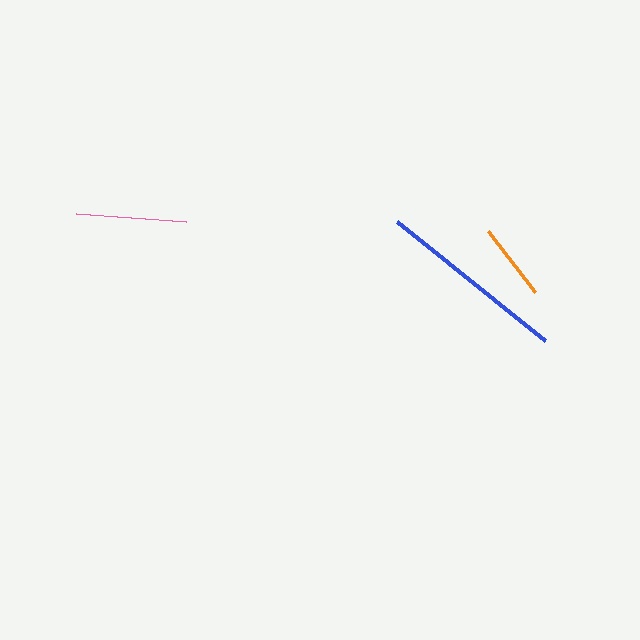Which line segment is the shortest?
The orange line is the shortest at approximately 77 pixels.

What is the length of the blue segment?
The blue segment is approximately 190 pixels long.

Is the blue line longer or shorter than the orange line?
The blue line is longer than the orange line.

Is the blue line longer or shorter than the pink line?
The blue line is longer than the pink line.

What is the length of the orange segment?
The orange segment is approximately 77 pixels long.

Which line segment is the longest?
The blue line is the longest at approximately 190 pixels.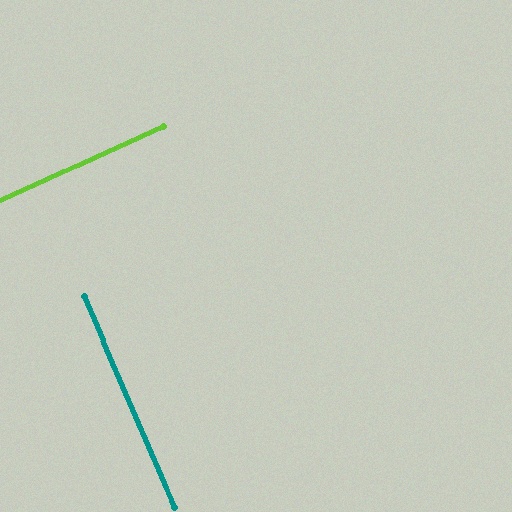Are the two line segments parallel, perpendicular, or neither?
Perpendicular — they meet at approximately 89°.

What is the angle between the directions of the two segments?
Approximately 89 degrees.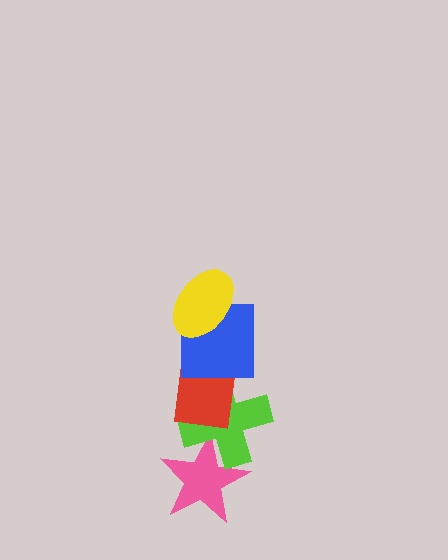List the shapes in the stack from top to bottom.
From top to bottom: the yellow ellipse, the blue square, the red rectangle, the lime cross, the pink star.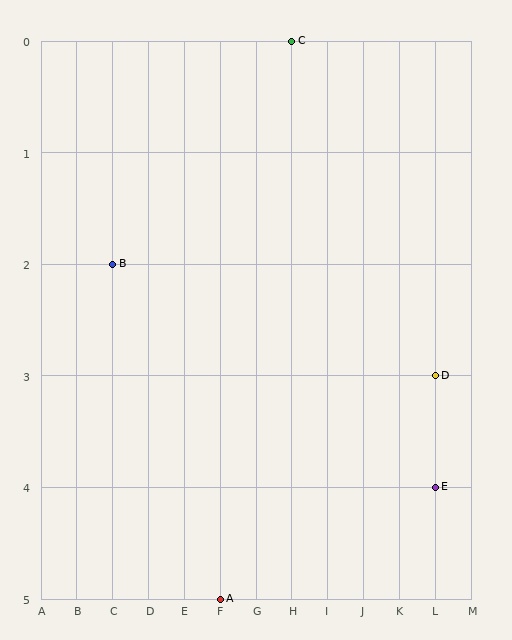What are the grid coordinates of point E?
Point E is at grid coordinates (L, 4).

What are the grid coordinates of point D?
Point D is at grid coordinates (L, 3).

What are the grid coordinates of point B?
Point B is at grid coordinates (C, 2).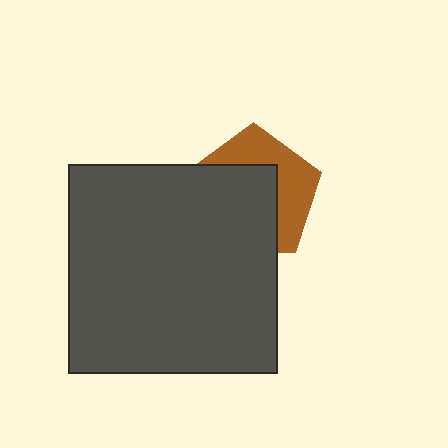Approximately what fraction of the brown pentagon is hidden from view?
Roughly 58% of the brown pentagon is hidden behind the dark gray square.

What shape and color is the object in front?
The object in front is a dark gray square.